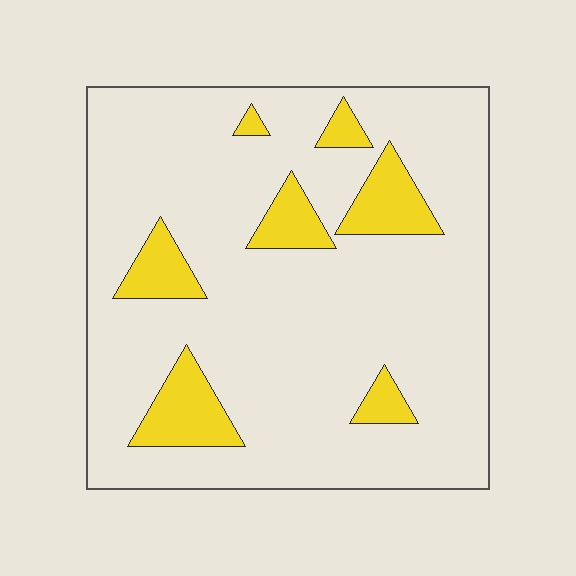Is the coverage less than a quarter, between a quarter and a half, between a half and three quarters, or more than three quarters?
Less than a quarter.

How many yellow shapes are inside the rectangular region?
7.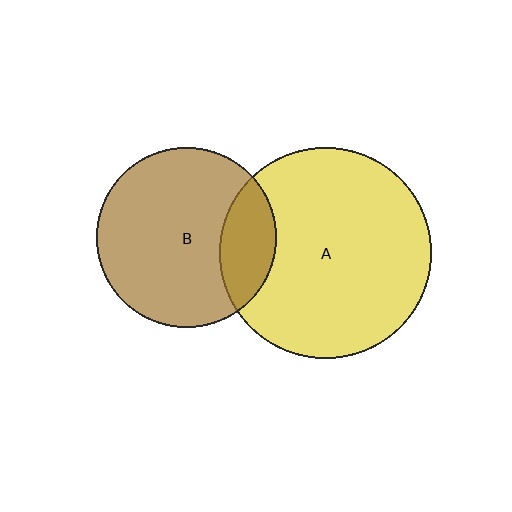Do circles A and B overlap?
Yes.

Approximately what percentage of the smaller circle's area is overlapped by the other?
Approximately 20%.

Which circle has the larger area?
Circle A (yellow).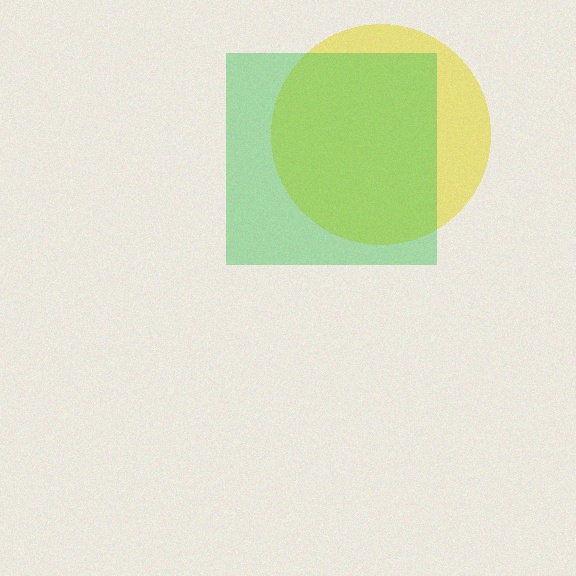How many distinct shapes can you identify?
There are 2 distinct shapes: a yellow circle, a green square.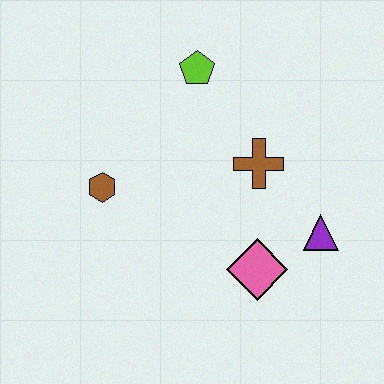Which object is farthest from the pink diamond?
The lime pentagon is farthest from the pink diamond.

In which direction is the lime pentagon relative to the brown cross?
The lime pentagon is above the brown cross.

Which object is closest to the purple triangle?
The pink diamond is closest to the purple triangle.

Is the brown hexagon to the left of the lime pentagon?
Yes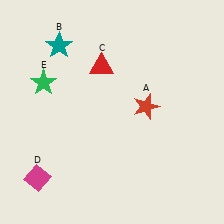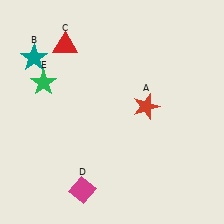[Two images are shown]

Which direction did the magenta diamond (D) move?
The magenta diamond (D) moved right.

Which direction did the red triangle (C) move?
The red triangle (C) moved left.